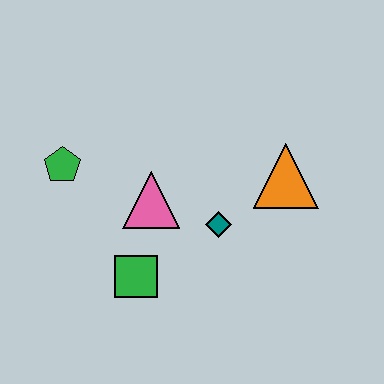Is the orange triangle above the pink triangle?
Yes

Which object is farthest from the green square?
The orange triangle is farthest from the green square.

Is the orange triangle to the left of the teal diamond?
No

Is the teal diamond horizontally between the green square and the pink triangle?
No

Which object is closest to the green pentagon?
The pink triangle is closest to the green pentagon.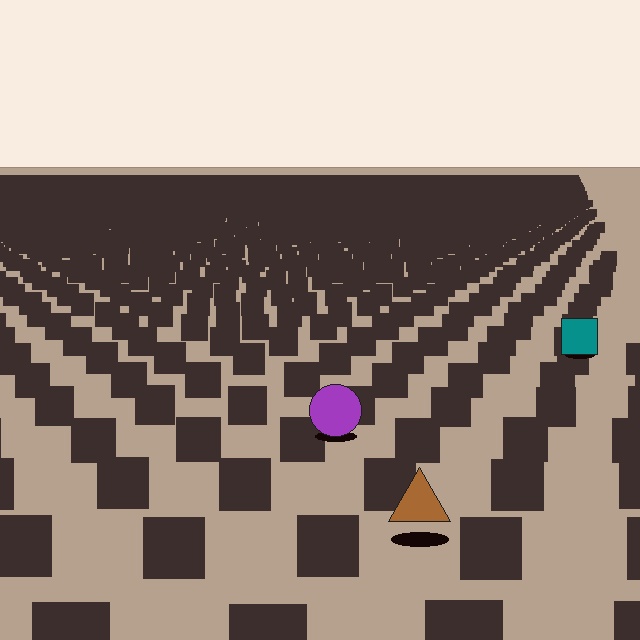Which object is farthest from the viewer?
The teal square is farthest from the viewer. It appears smaller and the ground texture around it is denser.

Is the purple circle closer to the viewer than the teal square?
Yes. The purple circle is closer — you can tell from the texture gradient: the ground texture is coarser near it.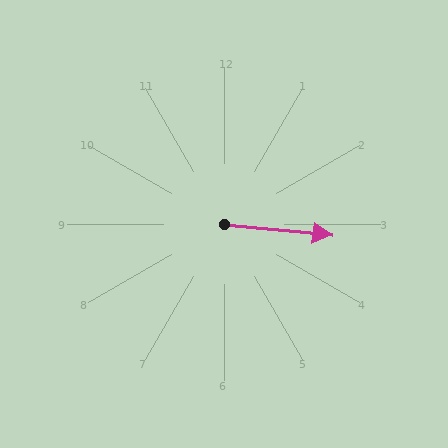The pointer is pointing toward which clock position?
Roughly 3 o'clock.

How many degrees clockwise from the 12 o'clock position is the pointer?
Approximately 96 degrees.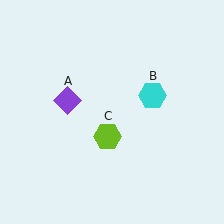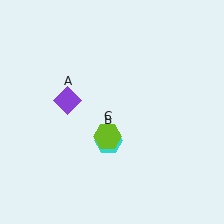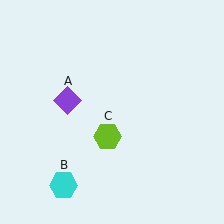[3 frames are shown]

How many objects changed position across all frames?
1 object changed position: cyan hexagon (object B).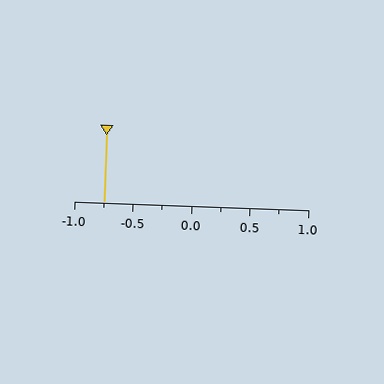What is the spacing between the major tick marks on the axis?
The major ticks are spaced 0.5 apart.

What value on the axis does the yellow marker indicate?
The marker indicates approximately -0.75.